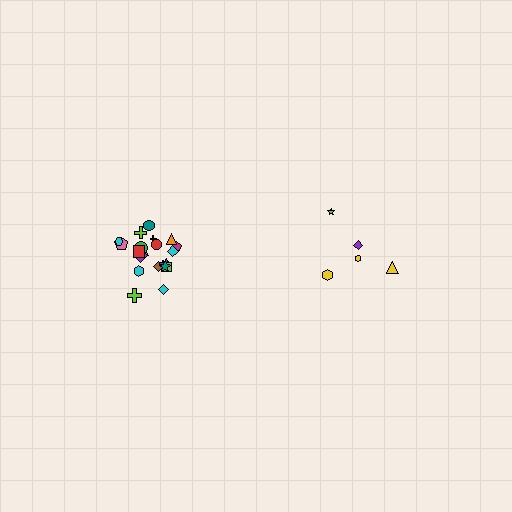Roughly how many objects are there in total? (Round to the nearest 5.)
Roughly 25 objects in total.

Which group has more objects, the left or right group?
The left group.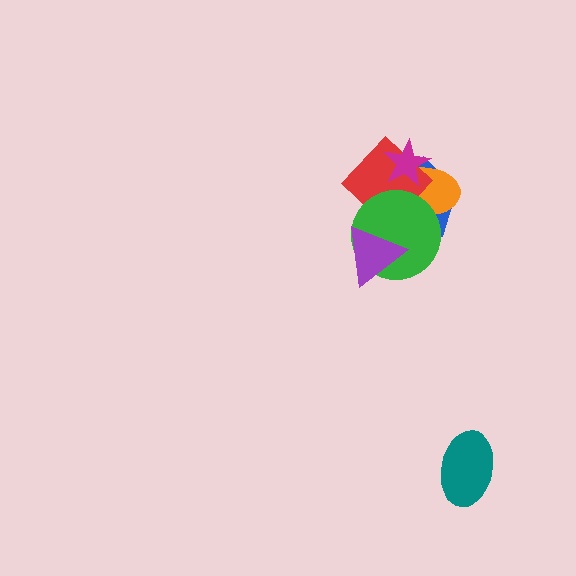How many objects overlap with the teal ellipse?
0 objects overlap with the teal ellipse.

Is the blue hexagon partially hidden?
Yes, it is partially covered by another shape.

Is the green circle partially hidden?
Yes, it is partially covered by another shape.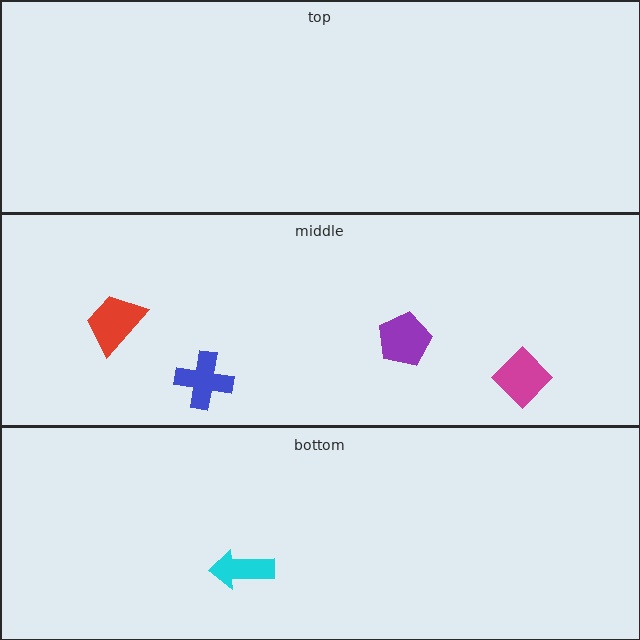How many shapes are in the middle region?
4.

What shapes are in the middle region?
The purple pentagon, the blue cross, the red trapezoid, the magenta diamond.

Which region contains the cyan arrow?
The bottom region.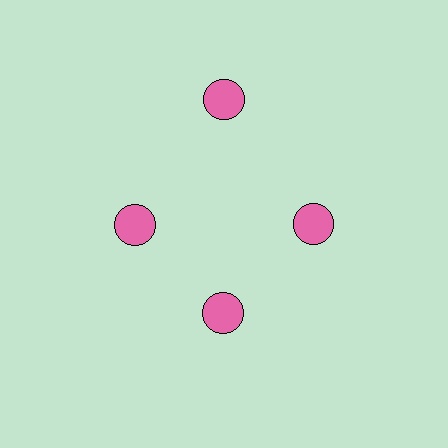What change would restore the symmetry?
The symmetry would be restored by moving it inward, back onto the ring so that all 4 circles sit at equal angles and equal distance from the center.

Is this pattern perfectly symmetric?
No. The 4 pink circles are arranged in a ring, but one element near the 12 o'clock position is pushed outward from the center, breaking the 4-fold rotational symmetry.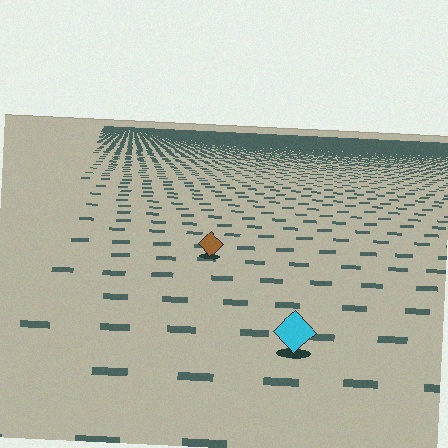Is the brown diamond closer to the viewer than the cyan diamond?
No. The cyan diamond is closer — you can tell from the texture gradient: the ground texture is coarser near it.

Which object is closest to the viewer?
The cyan diamond is closest. The texture marks near it are larger and more spread out.